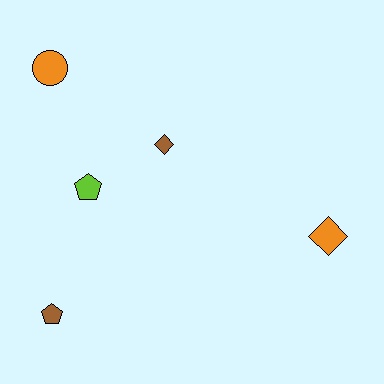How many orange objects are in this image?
There are 2 orange objects.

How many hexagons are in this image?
There are no hexagons.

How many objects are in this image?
There are 5 objects.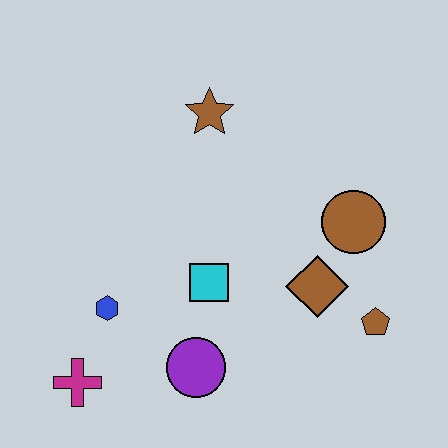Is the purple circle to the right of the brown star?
No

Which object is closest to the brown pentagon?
The brown diamond is closest to the brown pentagon.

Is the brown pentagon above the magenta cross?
Yes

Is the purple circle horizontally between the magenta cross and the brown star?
Yes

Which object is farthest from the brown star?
The magenta cross is farthest from the brown star.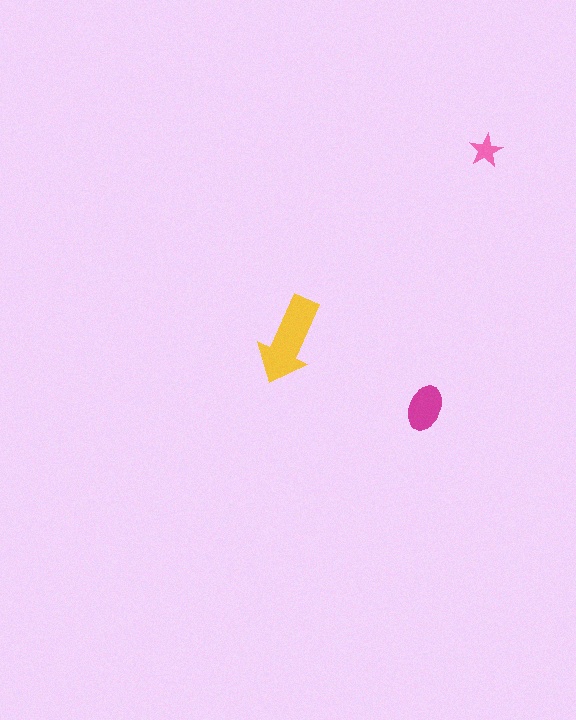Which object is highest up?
The pink star is topmost.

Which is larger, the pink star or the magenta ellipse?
The magenta ellipse.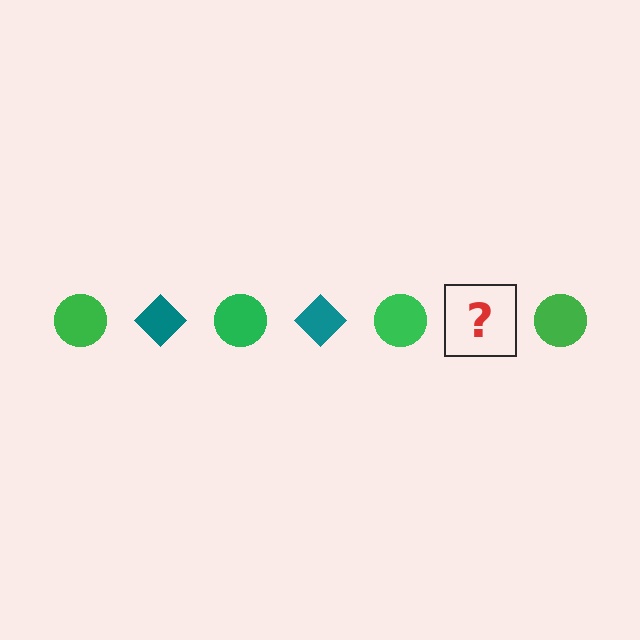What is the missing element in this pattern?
The missing element is a teal diamond.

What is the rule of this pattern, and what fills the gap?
The rule is that the pattern alternates between green circle and teal diamond. The gap should be filled with a teal diamond.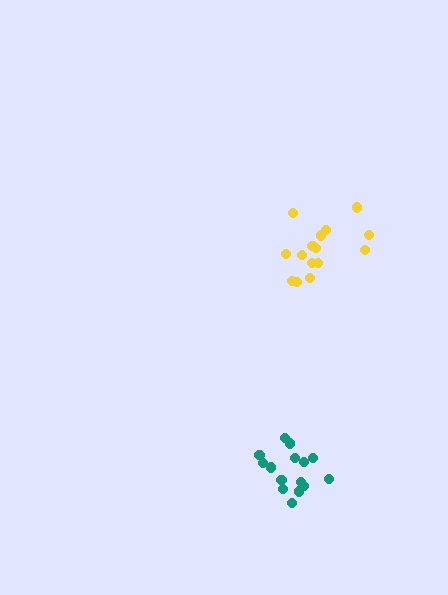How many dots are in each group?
Group 1: 15 dots, Group 2: 15 dots (30 total).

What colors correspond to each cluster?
The clusters are colored: yellow, teal.